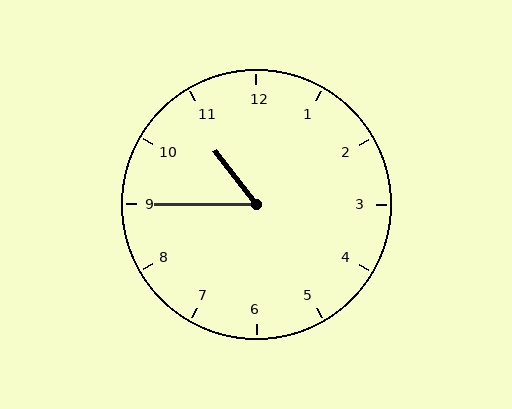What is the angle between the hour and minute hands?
Approximately 52 degrees.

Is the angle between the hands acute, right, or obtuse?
It is acute.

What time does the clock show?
10:45.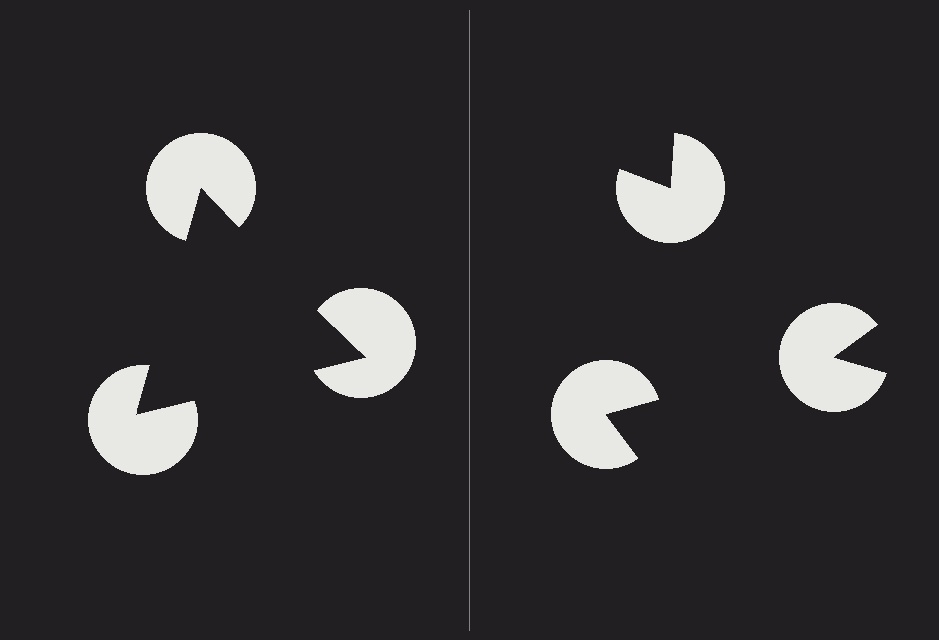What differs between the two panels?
The pac-man discs are positioned identically on both sides; only the wedge orientations differ. On the left they align to a triangle; on the right they are misaligned.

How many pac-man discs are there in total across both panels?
6 — 3 on each side.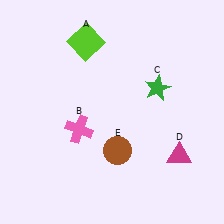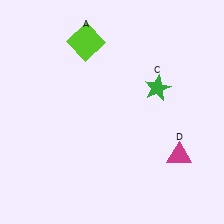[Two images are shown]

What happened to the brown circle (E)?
The brown circle (E) was removed in Image 2. It was in the bottom-right area of Image 1.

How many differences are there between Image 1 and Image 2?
There are 2 differences between the two images.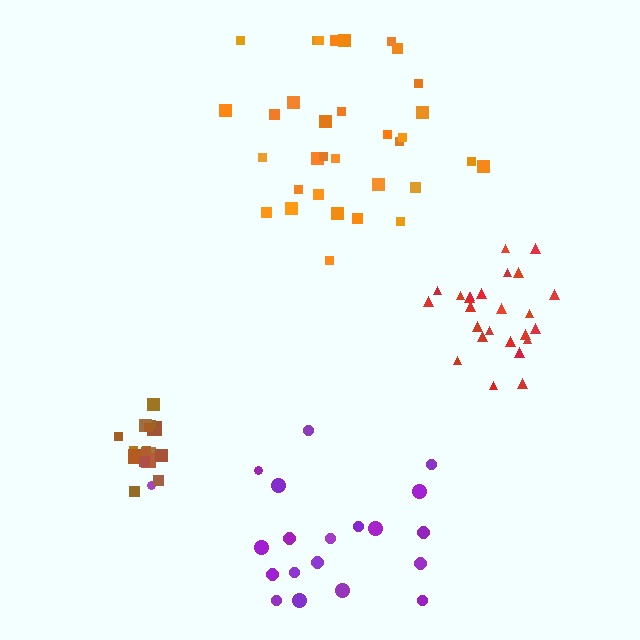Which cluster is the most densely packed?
Brown.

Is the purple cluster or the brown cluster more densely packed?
Brown.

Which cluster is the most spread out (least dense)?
Purple.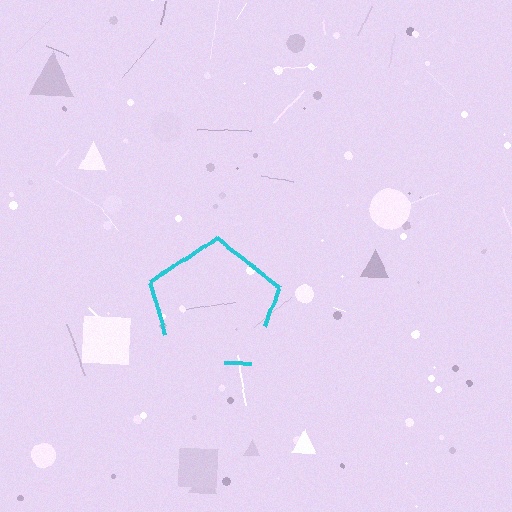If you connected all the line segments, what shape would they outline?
They would outline a pentagon.